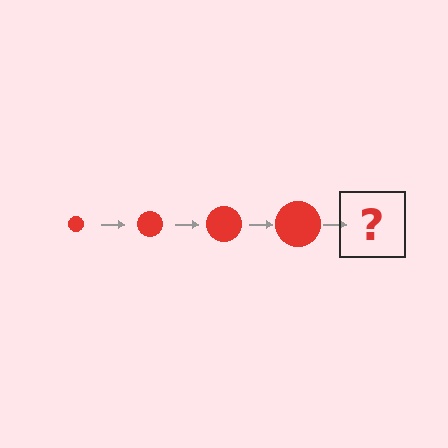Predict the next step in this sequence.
The next step is a red circle, larger than the previous one.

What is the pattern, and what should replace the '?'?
The pattern is that the circle gets progressively larger each step. The '?' should be a red circle, larger than the previous one.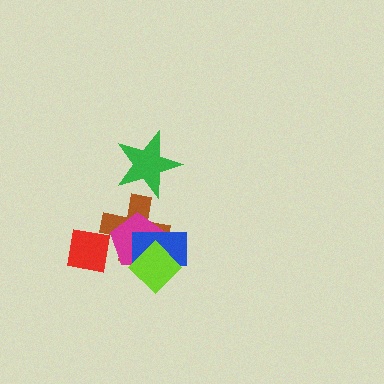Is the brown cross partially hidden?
Yes, it is partially covered by another shape.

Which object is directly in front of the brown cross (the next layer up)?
The magenta pentagon is directly in front of the brown cross.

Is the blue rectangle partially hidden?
Yes, it is partially covered by another shape.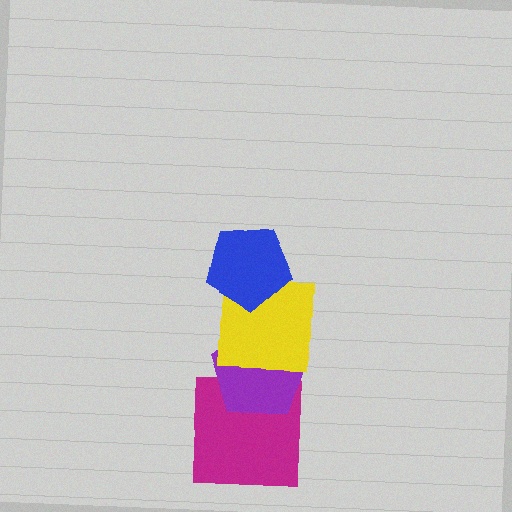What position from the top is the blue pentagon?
The blue pentagon is 1st from the top.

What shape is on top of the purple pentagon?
The yellow square is on top of the purple pentagon.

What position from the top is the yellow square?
The yellow square is 2nd from the top.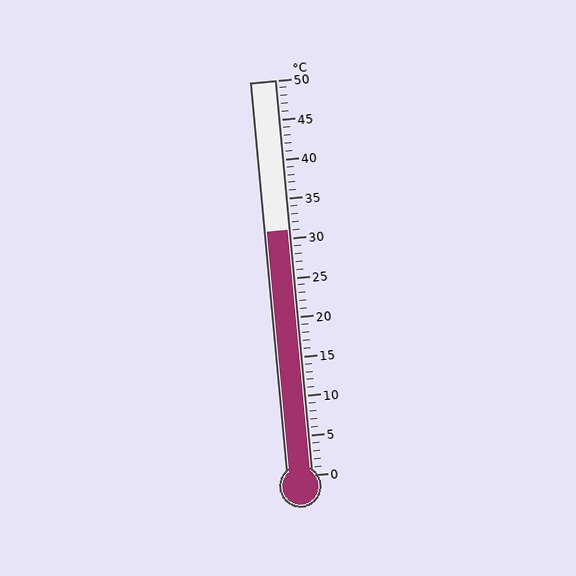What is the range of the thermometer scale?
The thermometer scale ranges from 0°C to 50°C.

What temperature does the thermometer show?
The thermometer shows approximately 31°C.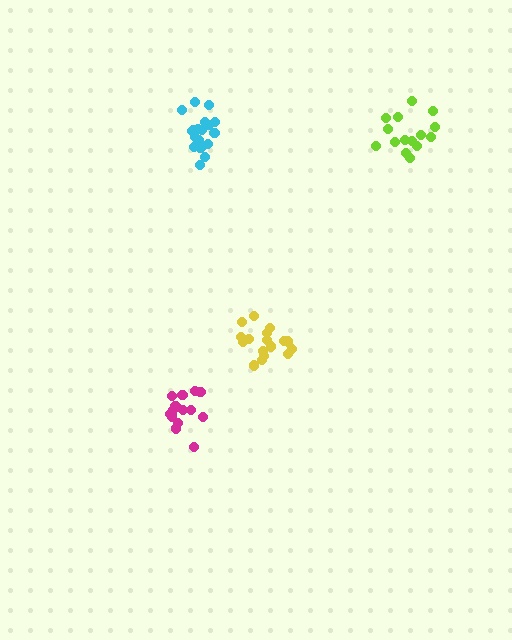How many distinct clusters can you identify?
There are 4 distinct clusters.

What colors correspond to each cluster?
The clusters are colored: yellow, magenta, cyan, lime.